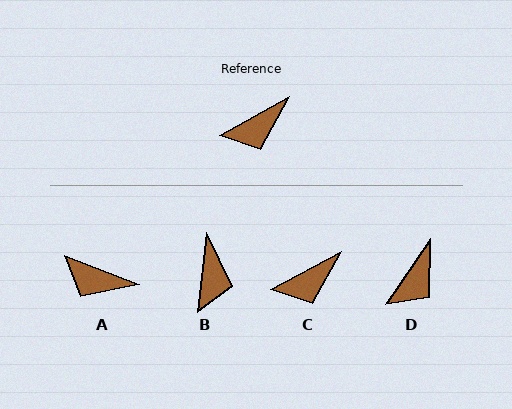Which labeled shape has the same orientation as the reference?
C.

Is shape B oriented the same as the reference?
No, it is off by about 55 degrees.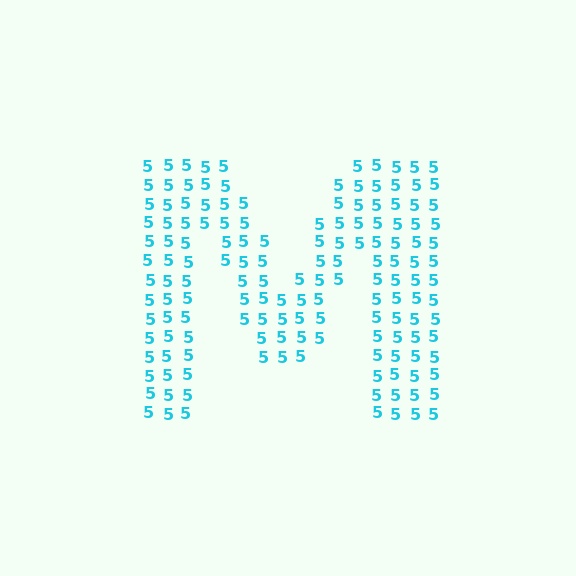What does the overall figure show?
The overall figure shows the letter M.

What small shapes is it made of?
It is made of small digit 5's.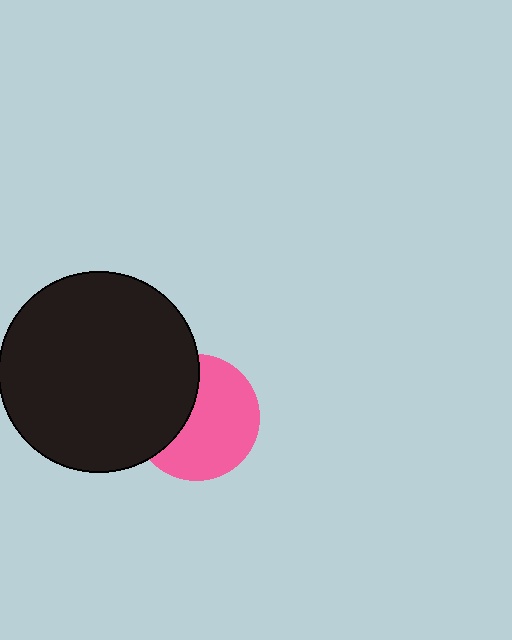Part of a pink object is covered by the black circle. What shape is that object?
It is a circle.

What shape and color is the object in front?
The object in front is a black circle.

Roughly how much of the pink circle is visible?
About half of it is visible (roughly 63%).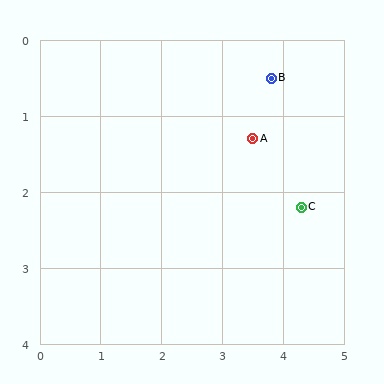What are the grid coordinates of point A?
Point A is at approximately (3.5, 1.3).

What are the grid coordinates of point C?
Point C is at approximately (4.3, 2.2).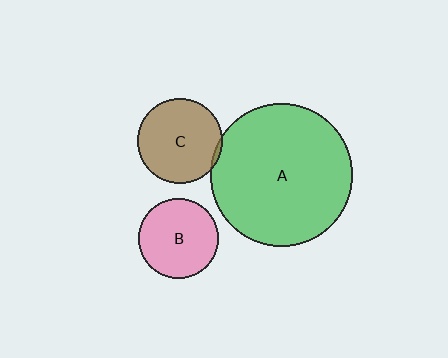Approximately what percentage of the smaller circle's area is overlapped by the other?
Approximately 5%.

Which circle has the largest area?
Circle A (green).